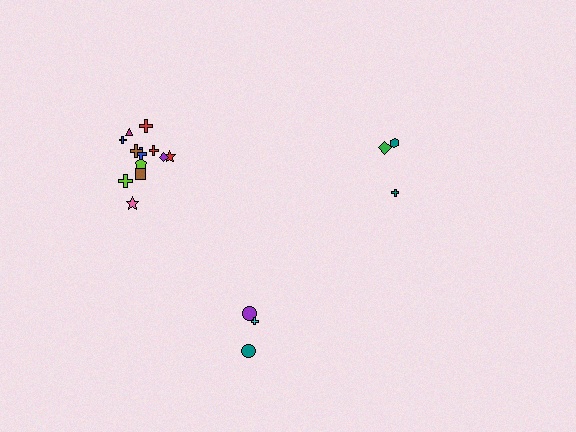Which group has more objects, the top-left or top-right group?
The top-left group.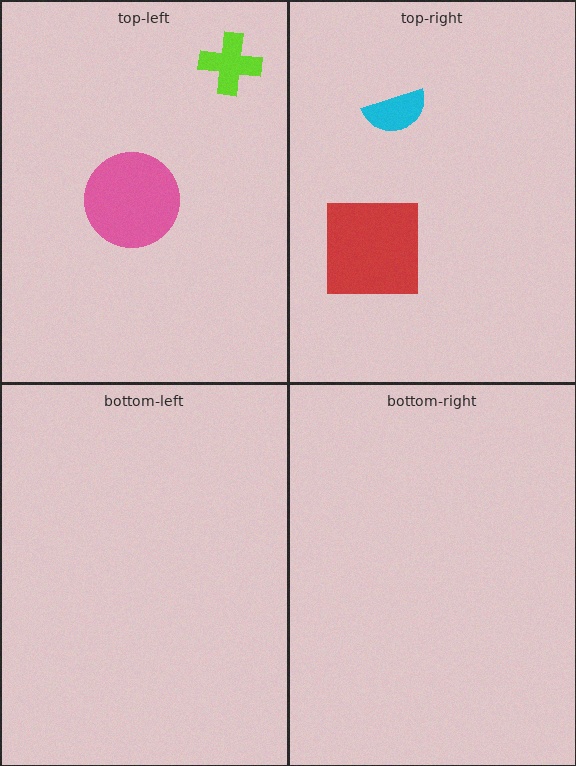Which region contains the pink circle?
The top-left region.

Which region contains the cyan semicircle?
The top-right region.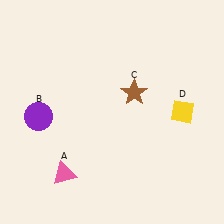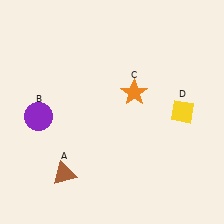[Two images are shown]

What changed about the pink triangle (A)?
In Image 1, A is pink. In Image 2, it changed to brown.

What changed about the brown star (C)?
In Image 1, C is brown. In Image 2, it changed to orange.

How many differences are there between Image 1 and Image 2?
There are 2 differences between the two images.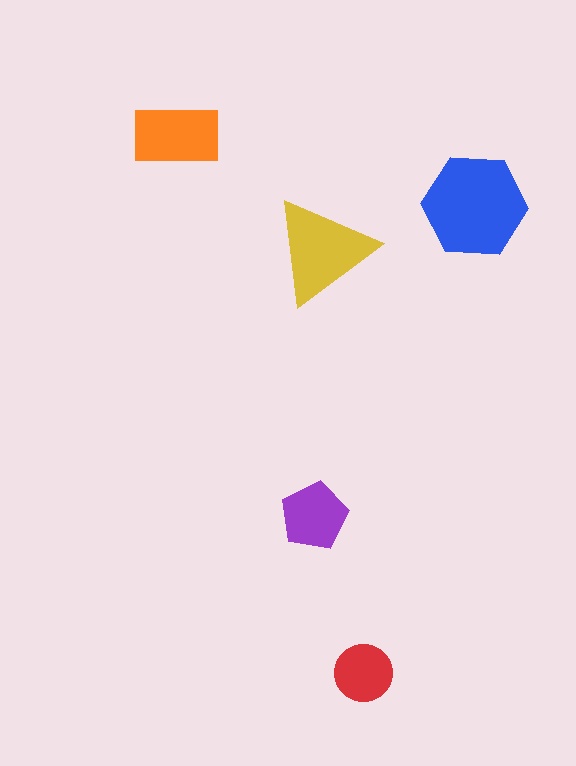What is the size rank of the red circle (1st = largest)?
5th.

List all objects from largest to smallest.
The blue hexagon, the yellow triangle, the orange rectangle, the purple pentagon, the red circle.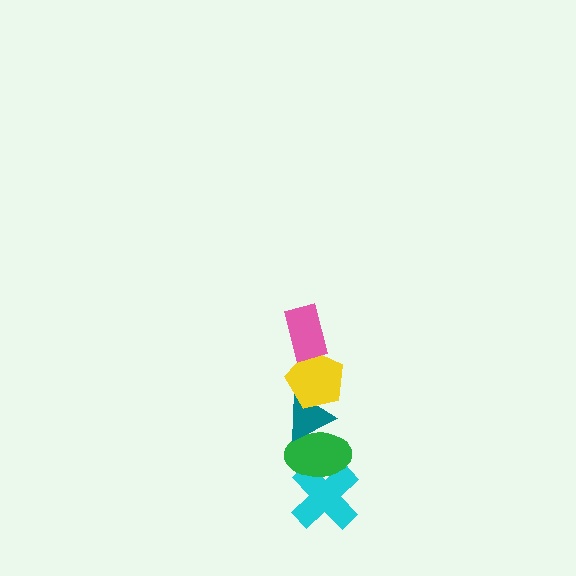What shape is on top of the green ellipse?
The teal triangle is on top of the green ellipse.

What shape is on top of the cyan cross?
The green ellipse is on top of the cyan cross.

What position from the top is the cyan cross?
The cyan cross is 5th from the top.